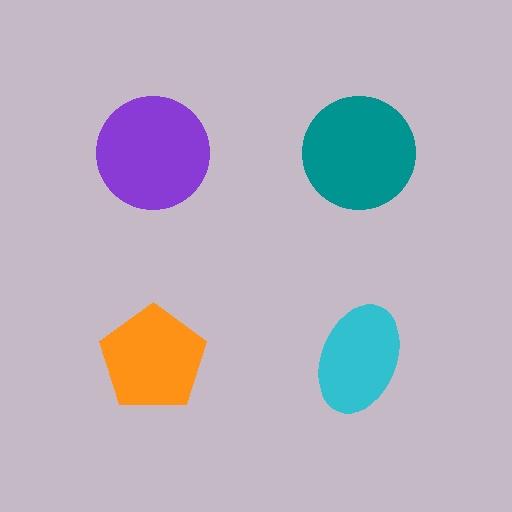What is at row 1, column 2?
A teal circle.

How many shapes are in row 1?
2 shapes.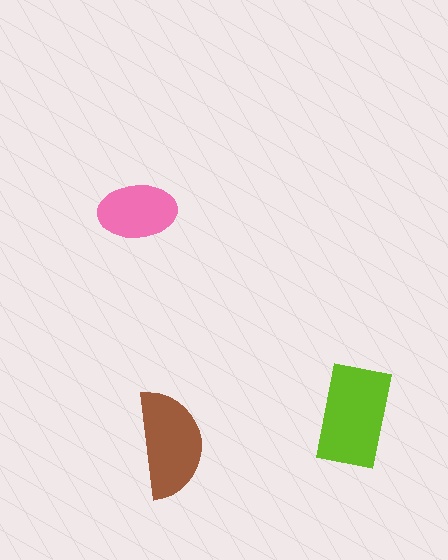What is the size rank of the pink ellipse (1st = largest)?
3rd.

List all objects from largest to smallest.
The lime rectangle, the brown semicircle, the pink ellipse.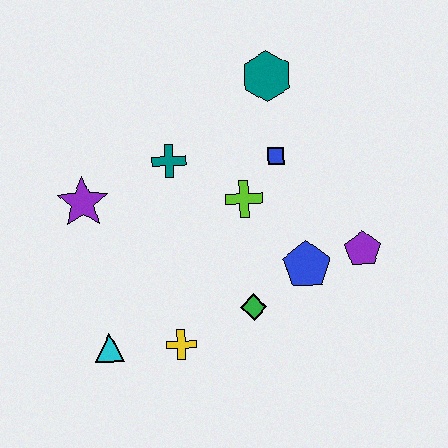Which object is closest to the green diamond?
The blue pentagon is closest to the green diamond.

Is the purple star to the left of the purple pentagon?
Yes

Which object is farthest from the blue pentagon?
The purple star is farthest from the blue pentagon.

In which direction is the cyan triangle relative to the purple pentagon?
The cyan triangle is to the left of the purple pentagon.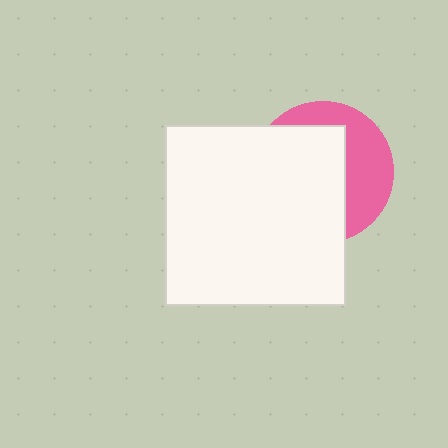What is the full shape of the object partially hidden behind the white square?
The partially hidden object is a pink circle.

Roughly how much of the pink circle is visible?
A small part of it is visible (roughly 39%).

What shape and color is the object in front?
The object in front is a white square.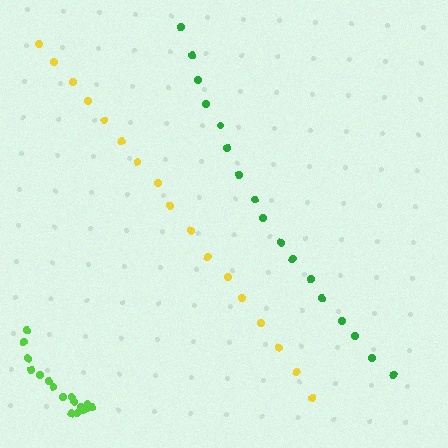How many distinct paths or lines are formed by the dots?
There are 3 distinct paths.